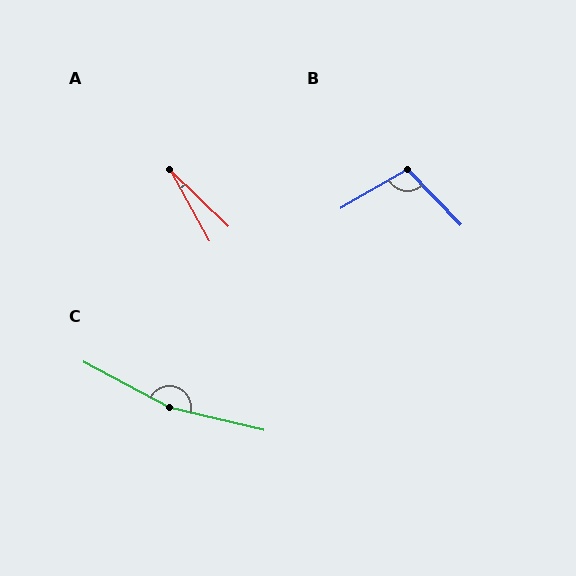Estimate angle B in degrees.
Approximately 104 degrees.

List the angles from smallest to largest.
A (17°), B (104°), C (165°).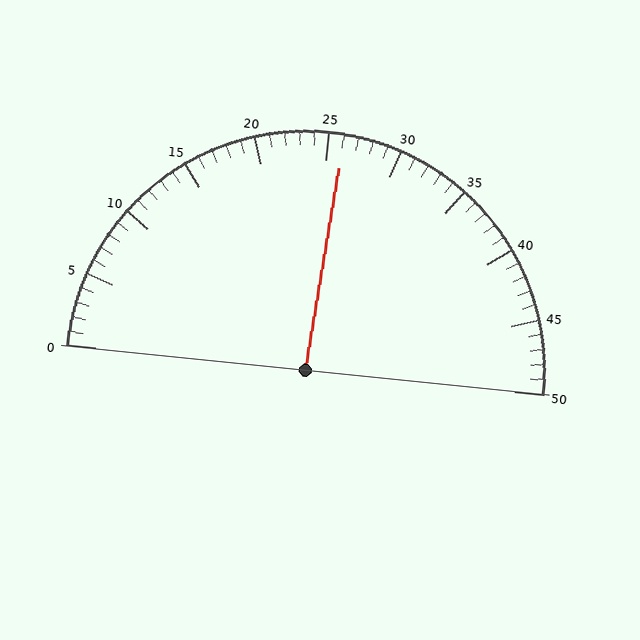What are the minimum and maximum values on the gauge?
The gauge ranges from 0 to 50.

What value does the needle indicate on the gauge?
The needle indicates approximately 26.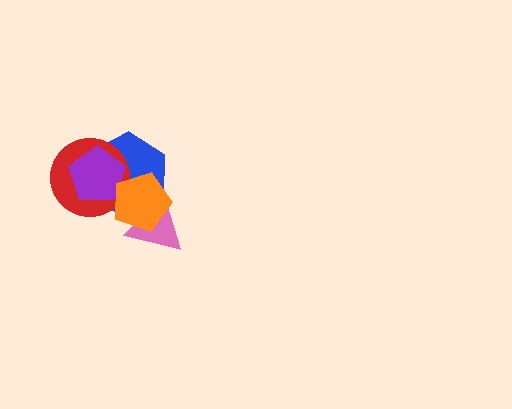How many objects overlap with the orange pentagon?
4 objects overlap with the orange pentagon.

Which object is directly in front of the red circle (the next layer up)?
The purple pentagon is directly in front of the red circle.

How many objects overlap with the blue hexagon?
4 objects overlap with the blue hexagon.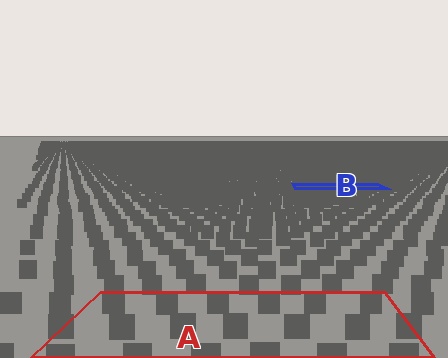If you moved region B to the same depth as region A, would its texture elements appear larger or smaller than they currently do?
They would appear larger. At a closer depth, the same texture elements are projected at a bigger on-screen size.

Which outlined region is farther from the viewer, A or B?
Region B is farther from the viewer — the texture elements inside it appear smaller and more densely packed.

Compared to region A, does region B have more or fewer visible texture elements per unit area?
Region B has more texture elements per unit area — they are packed more densely because it is farther away.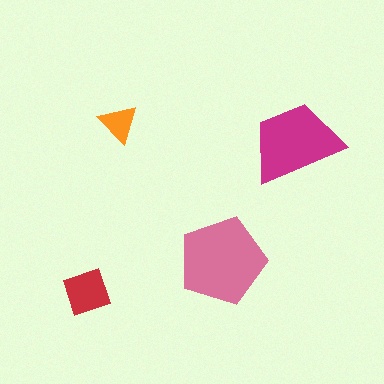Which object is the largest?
The pink pentagon.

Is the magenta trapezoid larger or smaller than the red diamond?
Larger.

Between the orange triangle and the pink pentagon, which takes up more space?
The pink pentagon.